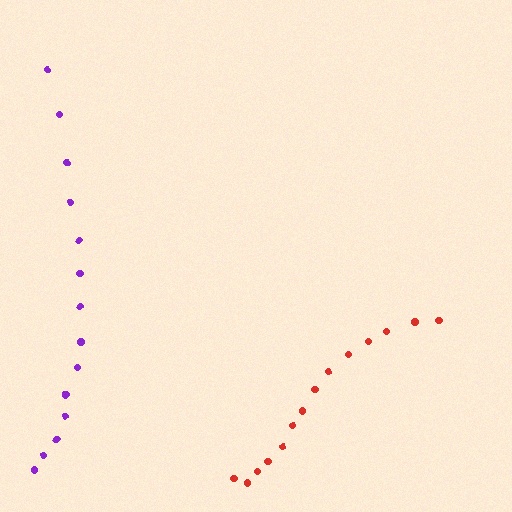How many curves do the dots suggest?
There are 2 distinct paths.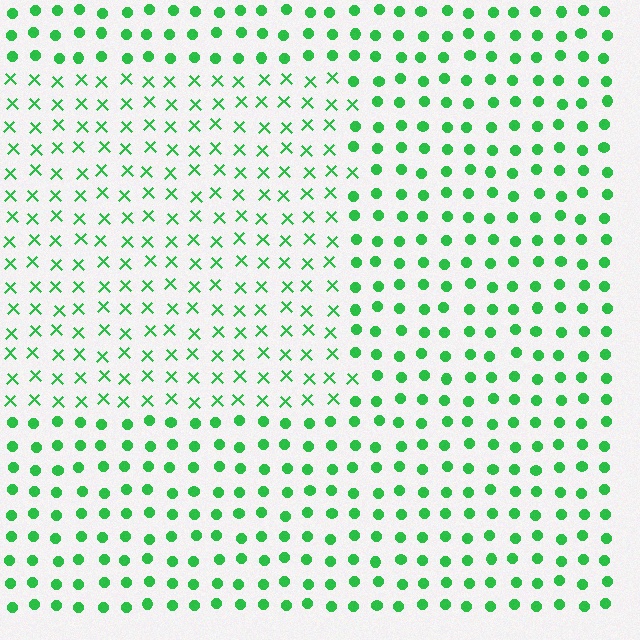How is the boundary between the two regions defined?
The boundary is defined by a change in element shape: X marks inside vs. circles outside. All elements share the same color and spacing.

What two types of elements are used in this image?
The image uses X marks inside the rectangle region and circles outside it.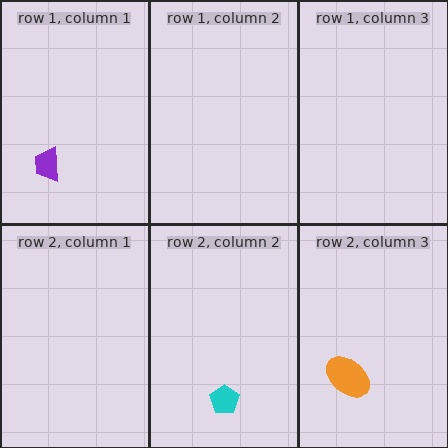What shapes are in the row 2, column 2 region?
The cyan pentagon.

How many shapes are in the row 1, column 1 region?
1.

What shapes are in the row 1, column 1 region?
The purple trapezoid.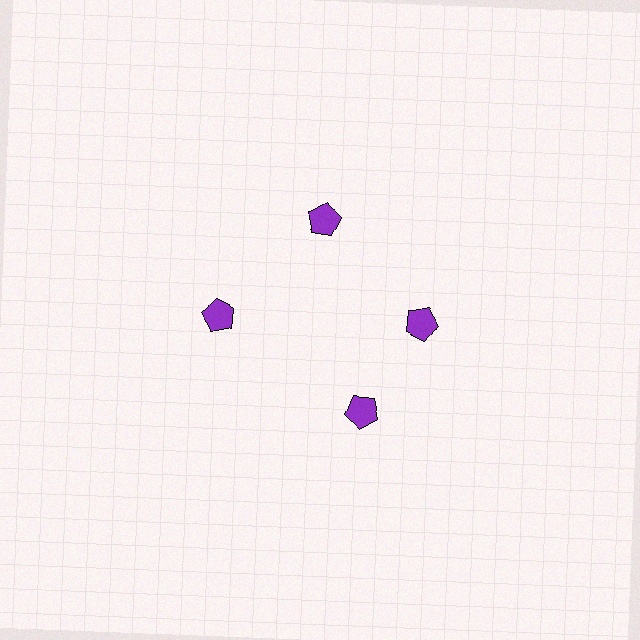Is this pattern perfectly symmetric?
No. The 4 purple pentagons are arranged in a ring, but one element near the 6 o'clock position is rotated out of alignment along the ring, breaking the 4-fold rotational symmetry.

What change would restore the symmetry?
The symmetry would be restored by rotating it back into even spacing with its neighbors so that all 4 pentagons sit at equal angles and equal distance from the center.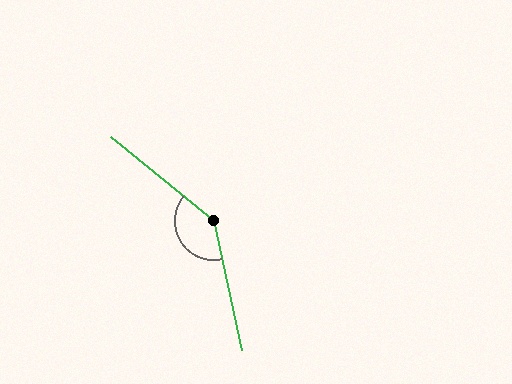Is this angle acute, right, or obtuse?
It is obtuse.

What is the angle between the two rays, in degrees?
Approximately 141 degrees.